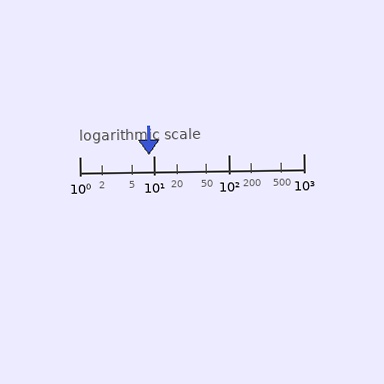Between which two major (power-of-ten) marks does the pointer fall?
The pointer is between 1 and 10.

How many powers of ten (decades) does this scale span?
The scale spans 3 decades, from 1 to 1000.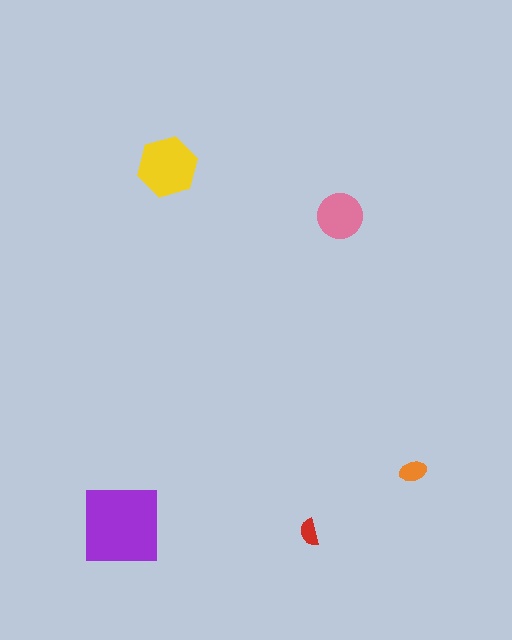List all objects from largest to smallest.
The purple square, the yellow hexagon, the pink circle, the orange ellipse, the red semicircle.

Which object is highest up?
The yellow hexagon is topmost.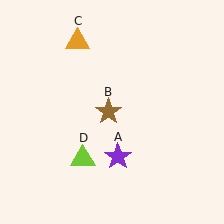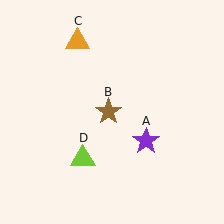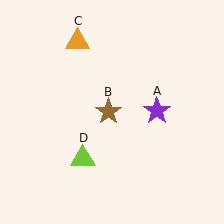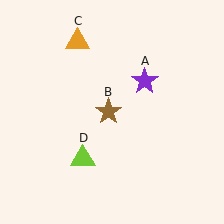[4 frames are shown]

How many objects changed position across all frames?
1 object changed position: purple star (object A).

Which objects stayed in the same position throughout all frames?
Brown star (object B) and orange triangle (object C) and lime triangle (object D) remained stationary.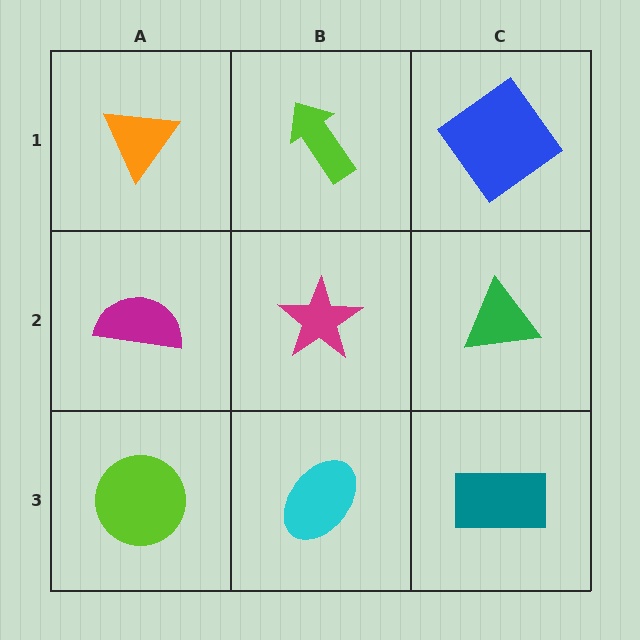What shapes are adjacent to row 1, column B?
A magenta star (row 2, column B), an orange triangle (row 1, column A), a blue diamond (row 1, column C).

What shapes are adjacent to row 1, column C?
A green triangle (row 2, column C), a lime arrow (row 1, column B).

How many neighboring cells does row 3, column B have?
3.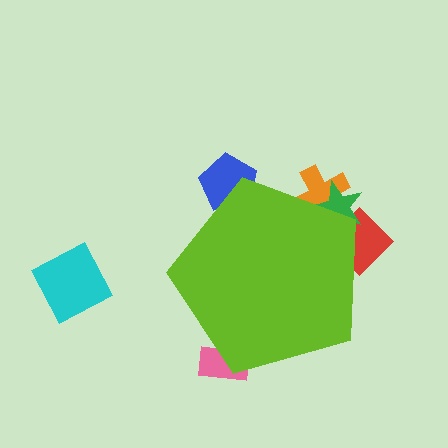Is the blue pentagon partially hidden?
Yes, the blue pentagon is partially hidden behind the lime pentagon.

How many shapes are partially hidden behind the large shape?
5 shapes are partially hidden.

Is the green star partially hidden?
Yes, the green star is partially hidden behind the lime pentagon.